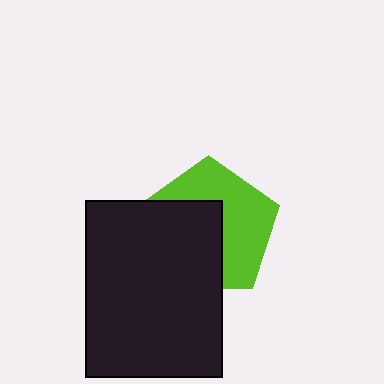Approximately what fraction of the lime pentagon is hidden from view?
Roughly 49% of the lime pentagon is hidden behind the black rectangle.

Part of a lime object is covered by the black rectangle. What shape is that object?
It is a pentagon.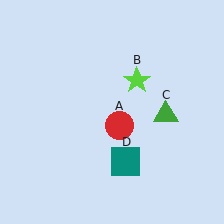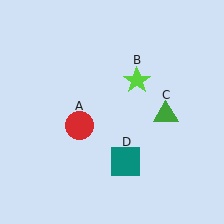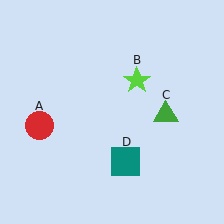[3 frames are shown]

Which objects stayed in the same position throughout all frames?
Lime star (object B) and green triangle (object C) and teal square (object D) remained stationary.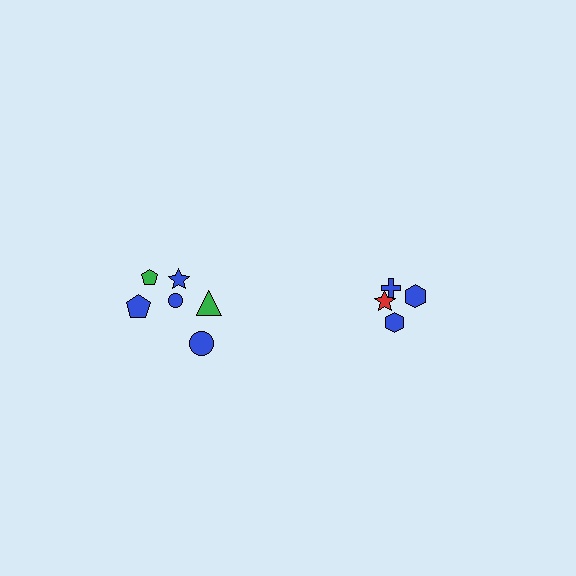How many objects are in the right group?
There are 4 objects.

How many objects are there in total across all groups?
There are 10 objects.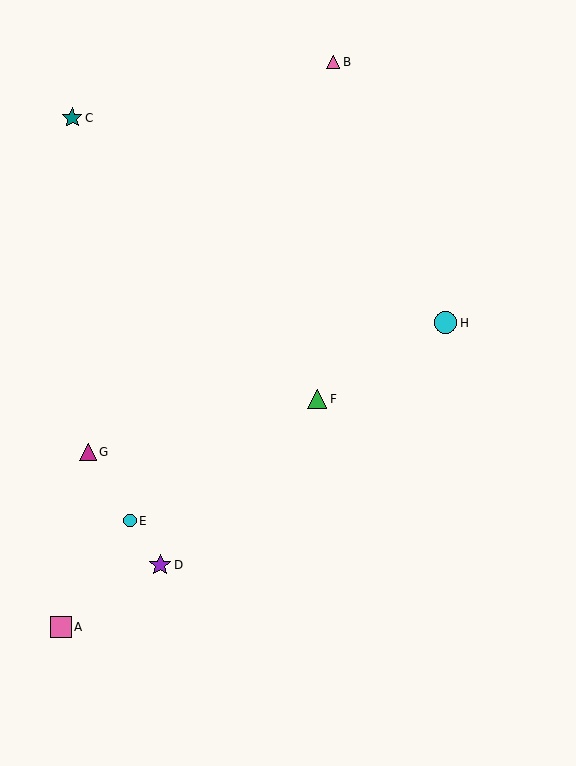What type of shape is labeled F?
Shape F is a green triangle.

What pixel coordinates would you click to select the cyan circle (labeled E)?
Click at (130, 521) to select the cyan circle E.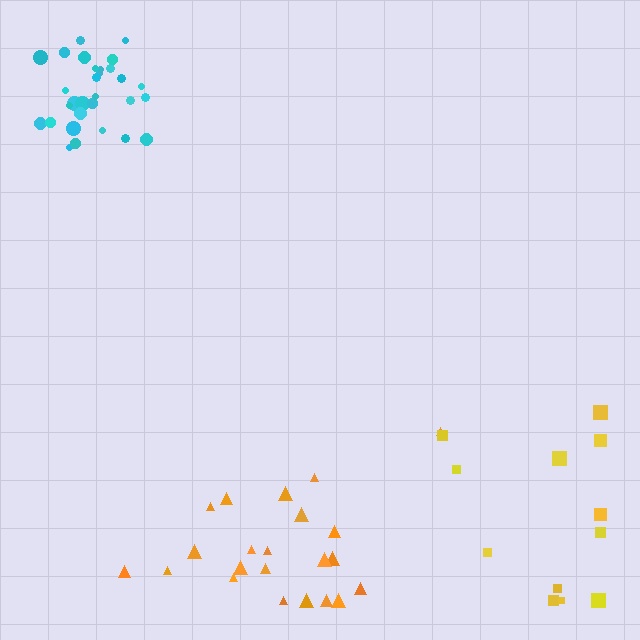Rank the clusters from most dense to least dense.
cyan, orange, yellow.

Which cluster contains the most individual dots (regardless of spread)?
Cyan (30).